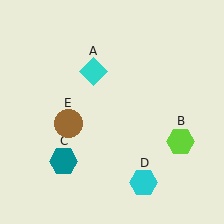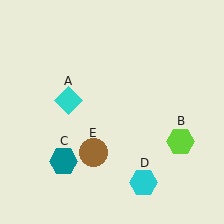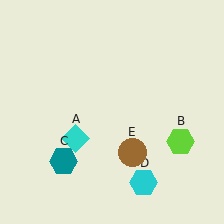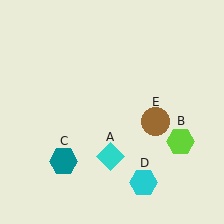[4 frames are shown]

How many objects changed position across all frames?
2 objects changed position: cyan diamond (object A), brown circle (object E).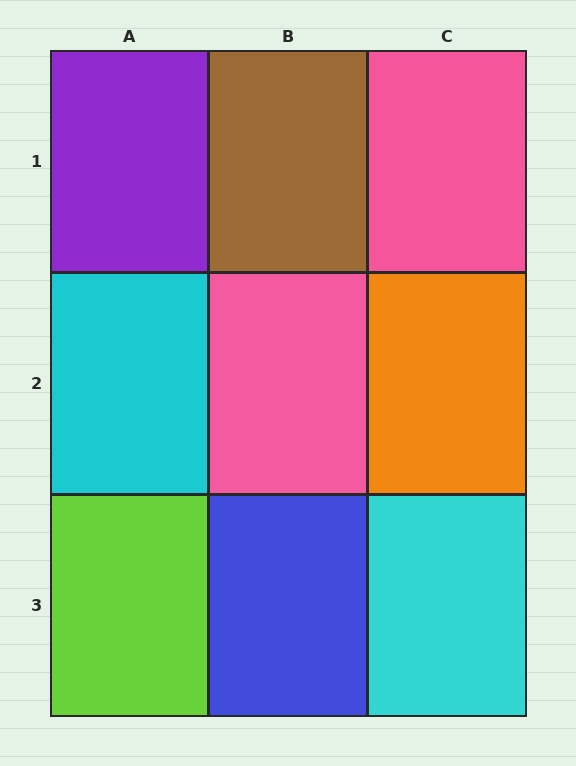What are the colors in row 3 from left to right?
Lime, blue, cyan.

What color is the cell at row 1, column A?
Purple.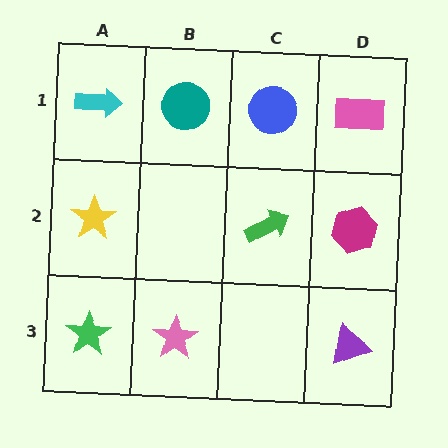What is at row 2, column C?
A green arrow.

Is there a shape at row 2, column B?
No, that cell is empty.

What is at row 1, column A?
A cyan arrow.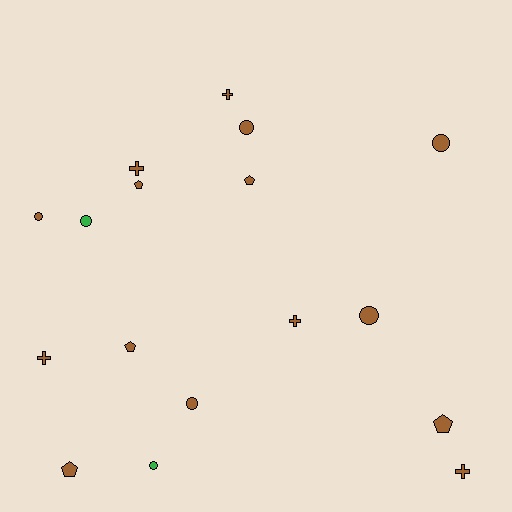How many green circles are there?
There are 2 green circles.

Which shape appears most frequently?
Circle, with 7 objects.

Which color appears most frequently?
Brown, with 15 objects.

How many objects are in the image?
There are 17 objects.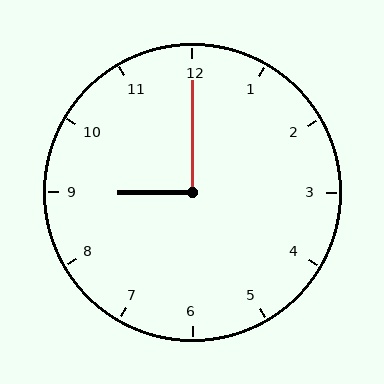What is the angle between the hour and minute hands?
Approximately 90 degrees.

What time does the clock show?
9:00.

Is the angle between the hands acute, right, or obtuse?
It is right.